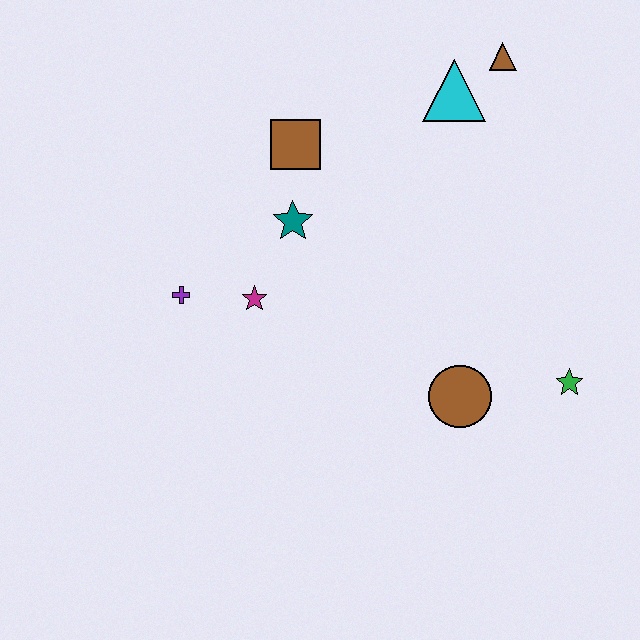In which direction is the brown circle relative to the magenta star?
The brown circle is to the right of the magenta star.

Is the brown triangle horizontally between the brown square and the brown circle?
No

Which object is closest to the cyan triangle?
The brown triangle is closest to the cyan triangle.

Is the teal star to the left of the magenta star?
No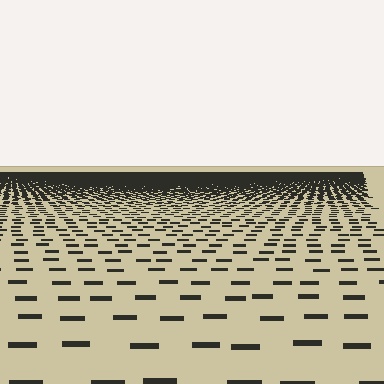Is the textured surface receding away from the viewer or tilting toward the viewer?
The surface is receding away from the viewer. Texture elements get smaller and denser toward the top.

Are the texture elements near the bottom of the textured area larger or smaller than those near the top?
Larger. Near the bottom, elements are closer to the viewer and appear at a bigger on-screen size.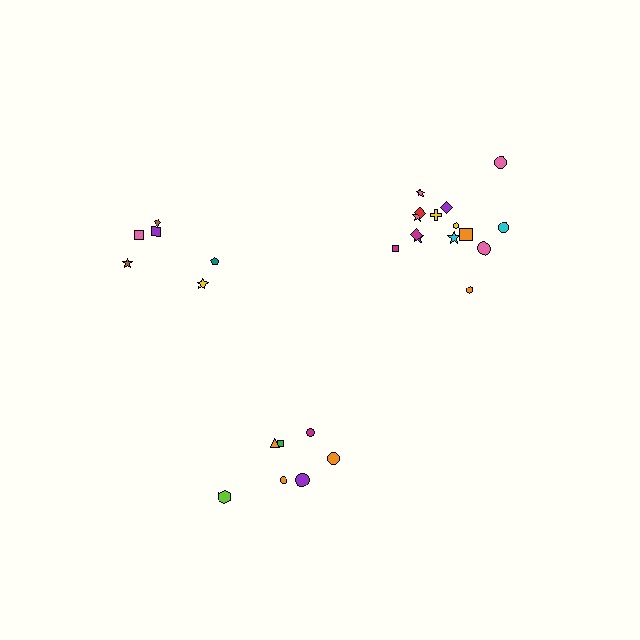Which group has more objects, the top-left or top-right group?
The top-right group.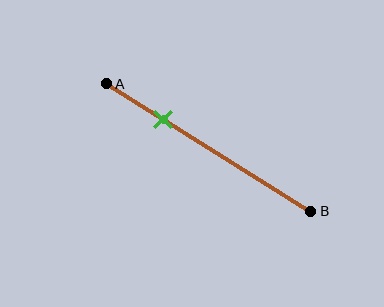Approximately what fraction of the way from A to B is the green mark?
The green mark is approximately 30% of the way from A to B.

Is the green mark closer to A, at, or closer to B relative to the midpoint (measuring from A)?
The green mark is closer to point A than the midpoint of segment AB.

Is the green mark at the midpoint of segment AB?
No, the mark is at about 30% from A, not at the 50% midpoint.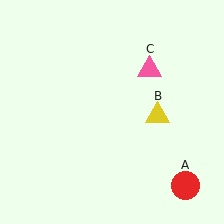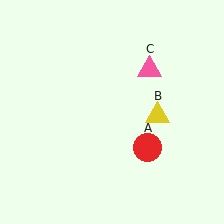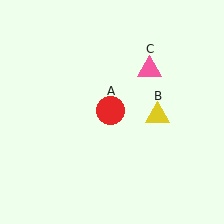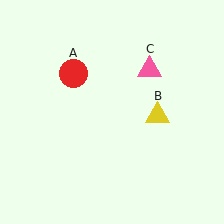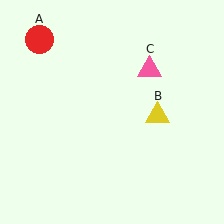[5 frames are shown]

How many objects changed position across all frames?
1 object changed position: red circle (object A).